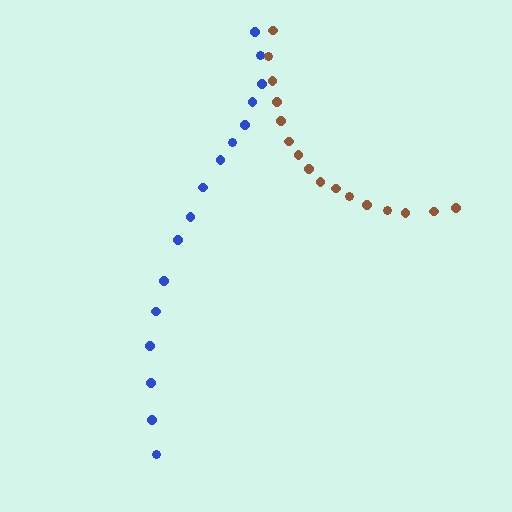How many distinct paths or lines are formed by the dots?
There are 2 distinct paths.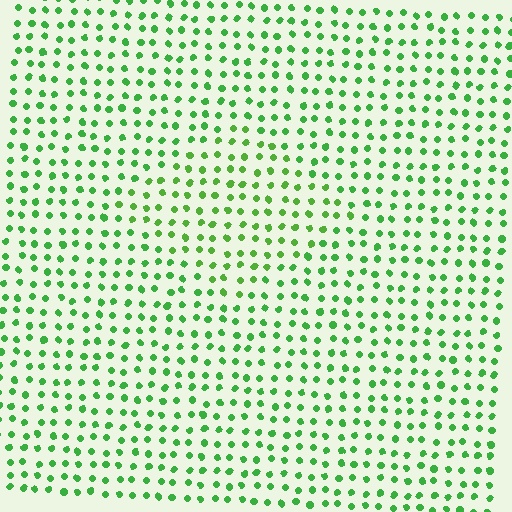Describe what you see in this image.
The image is filled with small green elements in a uniform arrangement. A diamond-shaped region is visible where the elements are tinted to a slightly different hue, forming a subtle color boundary.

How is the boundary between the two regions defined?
The boundary is defined purely by a slight shift in hue (about 16 degrees). Spacing, size, and orientation are identical on both sides.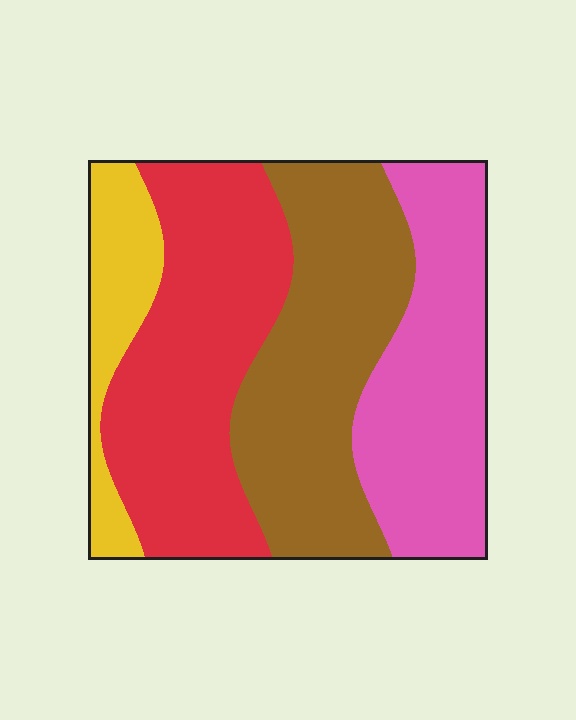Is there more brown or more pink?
Brown.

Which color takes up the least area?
Yellow, at roughly 10%.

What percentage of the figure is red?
Red covers 32% of the figure.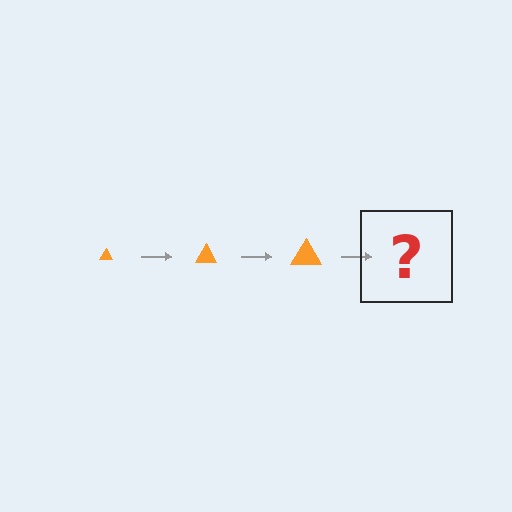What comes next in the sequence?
The next element should be an orange triangle, larger than the previous one.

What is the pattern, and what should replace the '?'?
The pattern is that the triangle gets progressively larger each step. The '?' should be an orange triangle, larger than the previous one.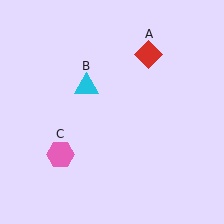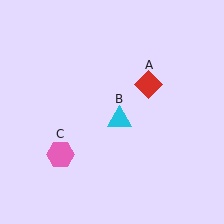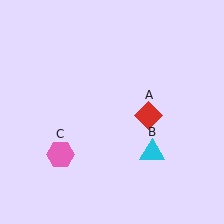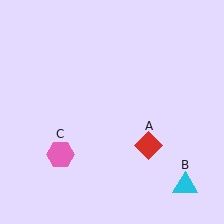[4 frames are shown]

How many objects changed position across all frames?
2 objects changed position: red diamond (object A), cyan triangle (object B).